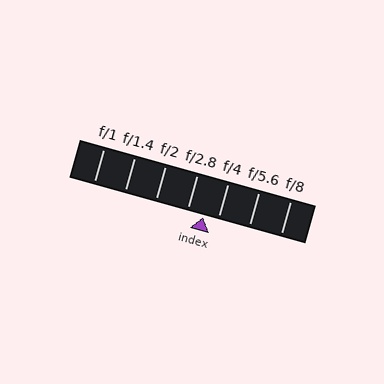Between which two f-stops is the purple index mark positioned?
The index mark is between f/2.8 and f/4.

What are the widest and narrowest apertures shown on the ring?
The widest aperture shown is f/1 and the narrowest is f/8.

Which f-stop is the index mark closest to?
The index mark is closest to f/4.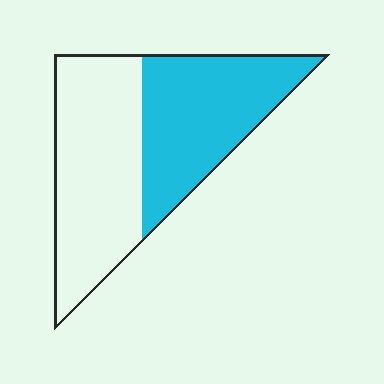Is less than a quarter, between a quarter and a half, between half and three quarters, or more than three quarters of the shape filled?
Between a quarter and a half.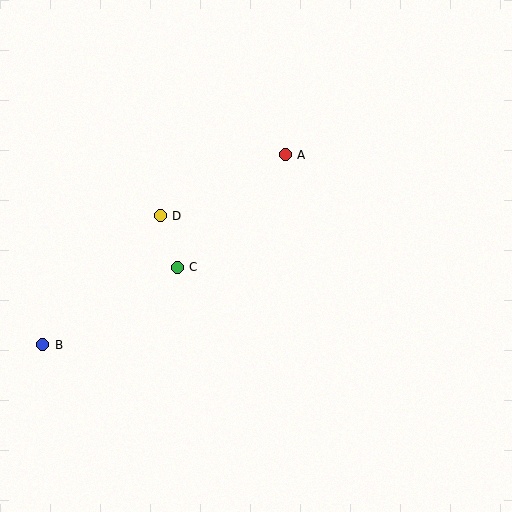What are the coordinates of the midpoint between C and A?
The midpoint between C and A is at (231, 211).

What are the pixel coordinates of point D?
Point D is at (160, 216).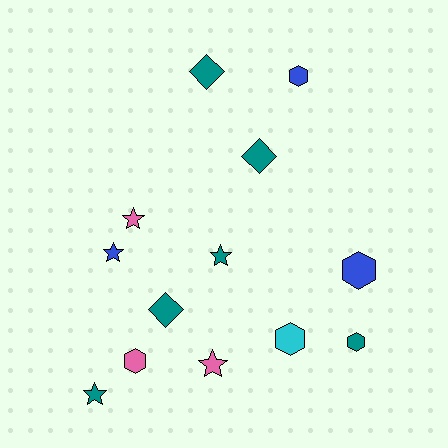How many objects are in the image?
There are 13 objects.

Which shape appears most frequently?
Star, with 5 objects.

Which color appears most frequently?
Teal, with 6 objects.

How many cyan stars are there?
There are no cyan stars.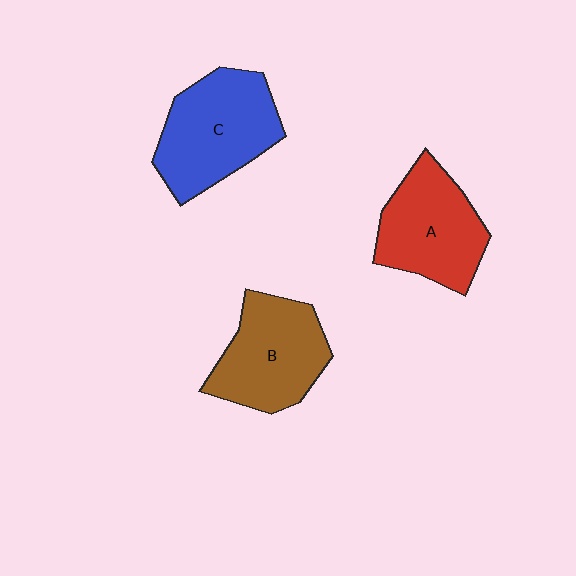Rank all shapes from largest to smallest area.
From largest to smallest: C (blue), B (brown), A (red).